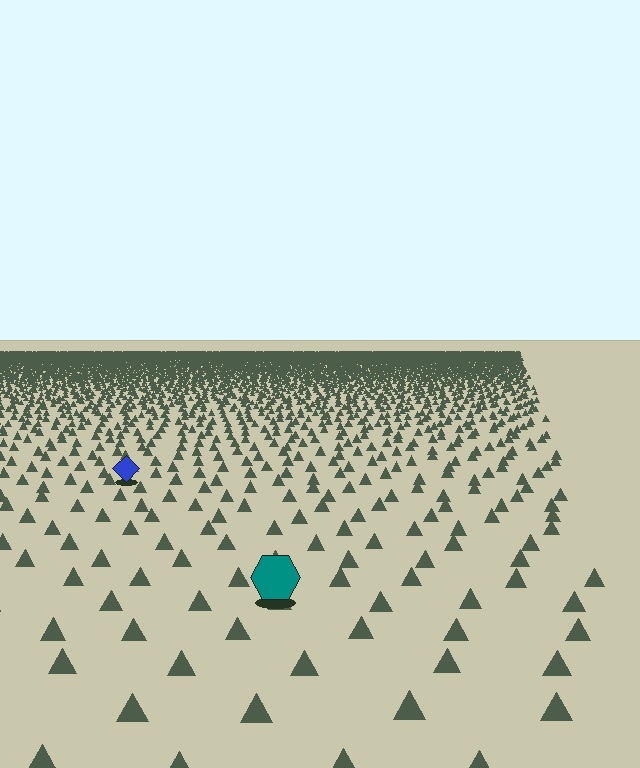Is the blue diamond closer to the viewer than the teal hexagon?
No. The teal hexagon is closer — you can tell from the texture gradient: the ground texture is coarser near it.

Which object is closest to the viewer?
The teal hexagon is closest. The texture marks near it are larger and more spread out.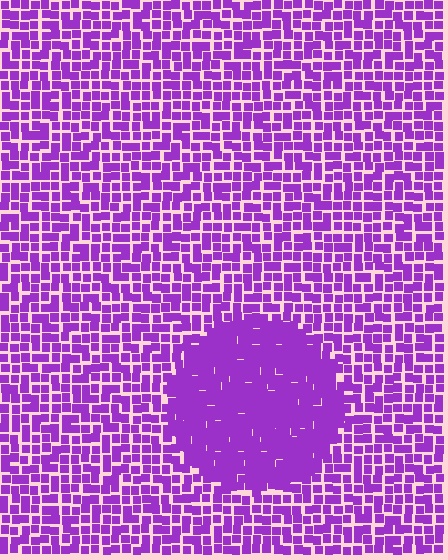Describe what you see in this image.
The image contains small purple elements arranged at two different densities. A circle-shaped region is visible where the elements are more densely packed than the surrounding area.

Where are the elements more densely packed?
The elements are more densely packed inside the circle boundary.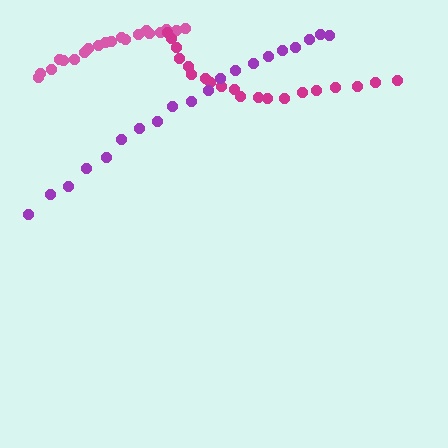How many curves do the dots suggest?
There are 3 distinct paths.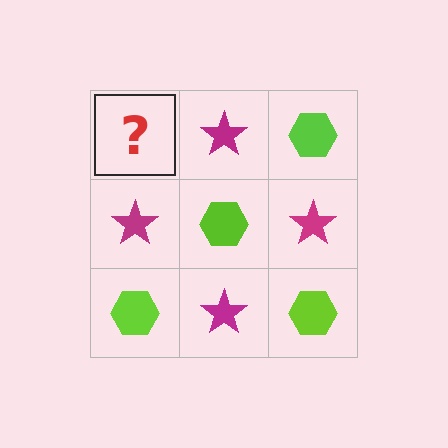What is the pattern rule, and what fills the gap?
The rule is that it alternates lime hexagon and magenta star in a checkerboard pattern. The gap should be filled with a lime hexagon.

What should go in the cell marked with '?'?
The missing cell should contain a lime hexagon.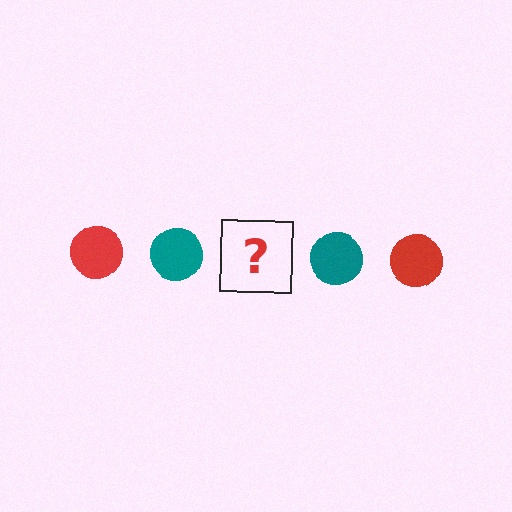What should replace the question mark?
The question mark should be replaced with a red circle.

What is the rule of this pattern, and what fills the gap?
The rule is that the pattern cycles through red, teal circles. The gap should be filled with a red circle.